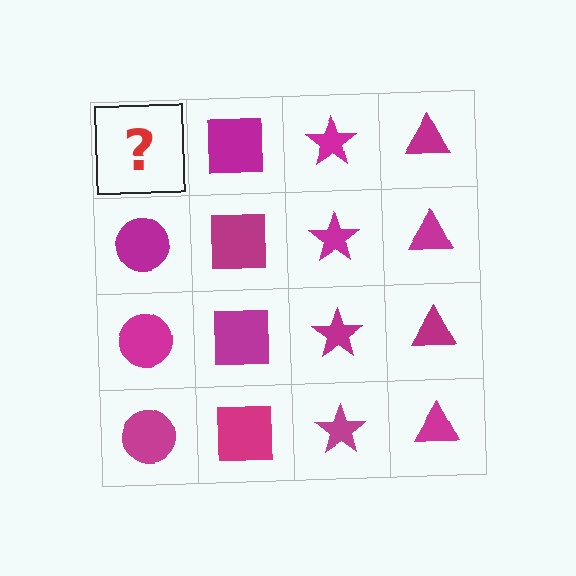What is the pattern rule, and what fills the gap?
The rule is that each column has a consistent shape. The gap should be filled with a magenta circle.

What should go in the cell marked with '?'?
The missing cell should contain a magenta circle.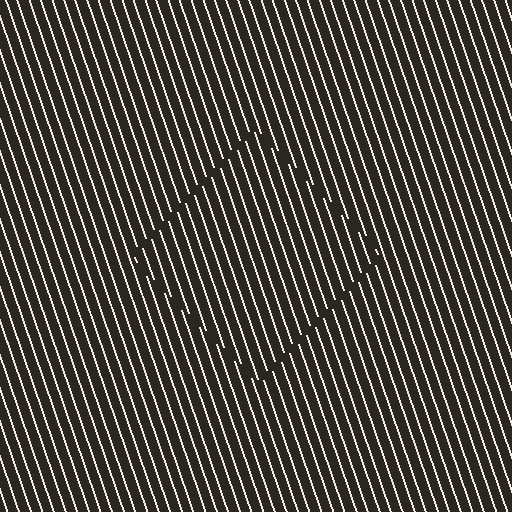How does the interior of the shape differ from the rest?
The interior of the shape contains the same grating, shifted by half a period — the contour is defined by the phase discontinuity where line-ends from the inner and outer gratings abut.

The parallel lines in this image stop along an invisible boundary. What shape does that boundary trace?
An illusory square. The interior of the shape contains the same grating, shifted by half a period — the contour is defined by the phase discontinuity where line-ends from the inner and outer gratings abut.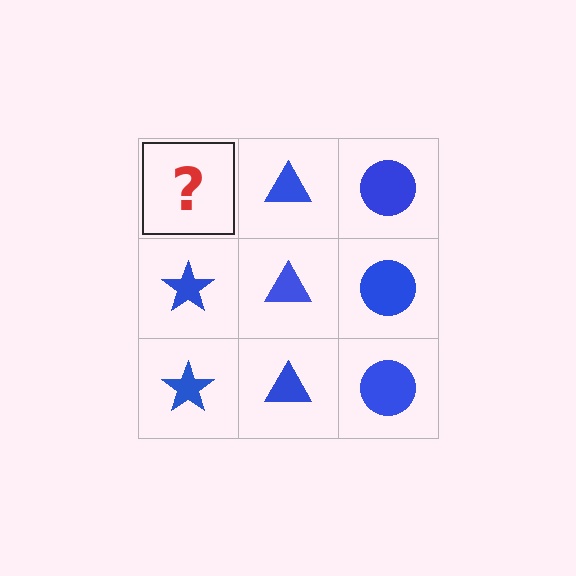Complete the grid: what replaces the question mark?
The question mark should be replaced with a blue star.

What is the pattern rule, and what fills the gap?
The rule is that each column has a consistent shape. The gap should be filled with a blue star.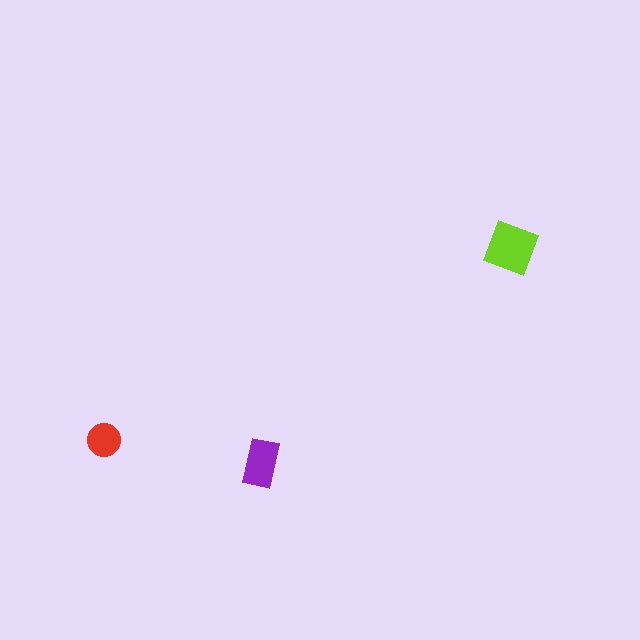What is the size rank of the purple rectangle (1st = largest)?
2nd.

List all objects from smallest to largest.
The red circle, the purple rectangle, the lime diamond.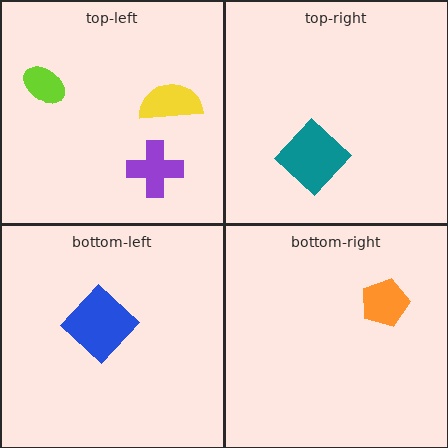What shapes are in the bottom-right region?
The orange pentagon.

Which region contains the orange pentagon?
The bottom-right region.